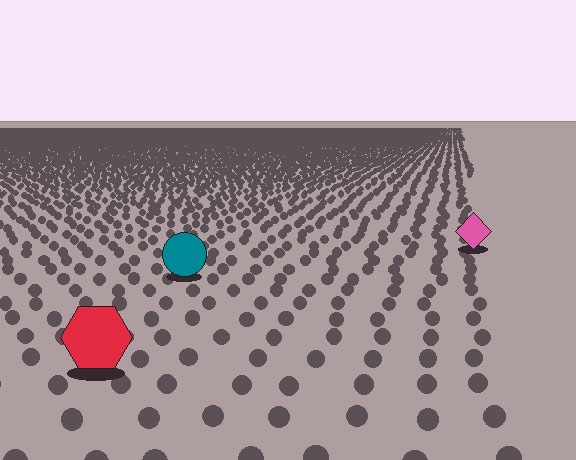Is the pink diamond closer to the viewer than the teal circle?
No. The teal circle is closer — you can tell from the texture gradient: the ground texture is coarser near it.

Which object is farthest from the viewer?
The pink diamond is farthest from the viewer. It appears smaller and the ground texture around it is denser.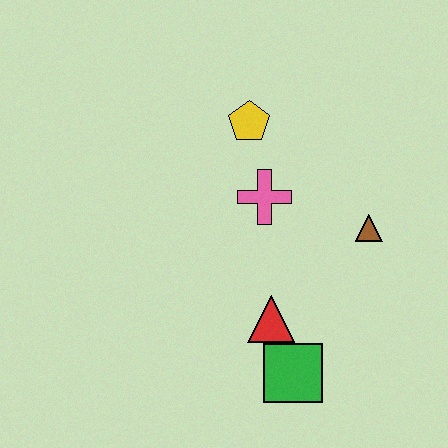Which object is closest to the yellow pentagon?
The pink cross is closest to the yellow pentagon.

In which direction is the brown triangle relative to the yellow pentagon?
The brown triangle is to the right of the yellow pentagon.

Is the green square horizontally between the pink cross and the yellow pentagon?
No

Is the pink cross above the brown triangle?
Yes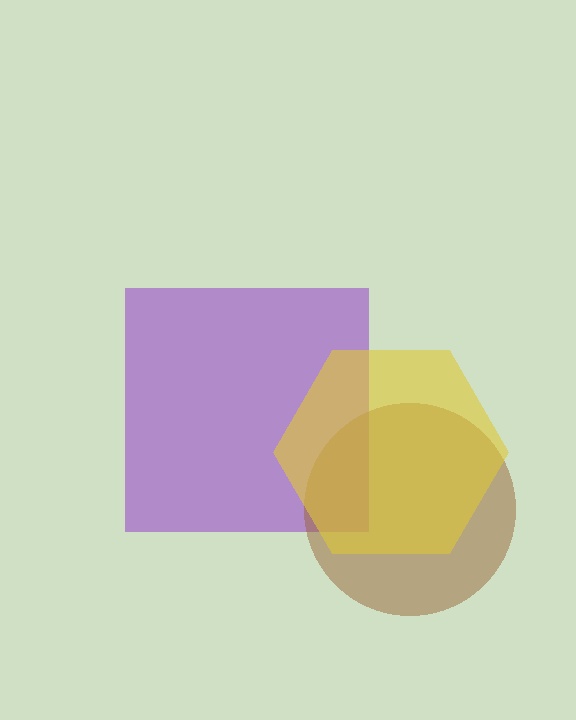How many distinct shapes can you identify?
There are 3 distinct shapes: a purple square, a brown circle, a yellow hexagon.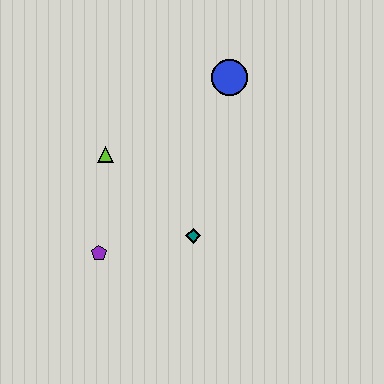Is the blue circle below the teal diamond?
No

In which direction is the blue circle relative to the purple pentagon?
The blue circle is above the purple pentagon.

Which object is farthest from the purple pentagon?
The blue circle is farthest from the purple pentagon.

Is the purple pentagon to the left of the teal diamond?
Yes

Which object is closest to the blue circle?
The lime triangle is closest to the blue circle.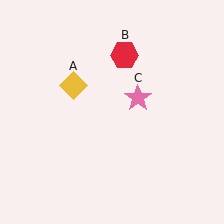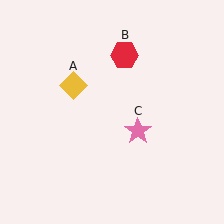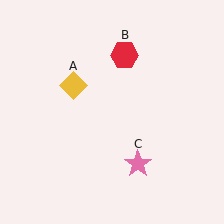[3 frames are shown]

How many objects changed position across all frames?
1 object changed position: pink star (object C).